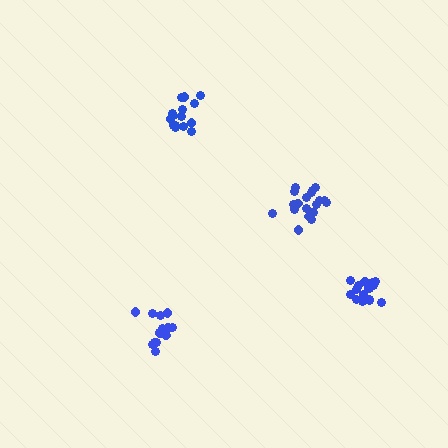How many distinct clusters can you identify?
There are 4 distinct clusters.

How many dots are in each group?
Group 1: 15 dots, Group 2: 19 dots, Group 3: 15 dots, Group 4: 20 dots (69 total).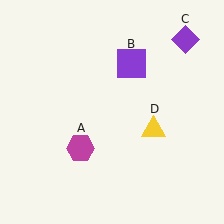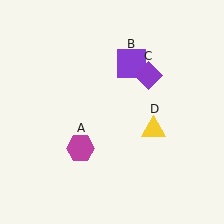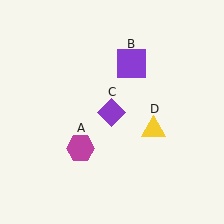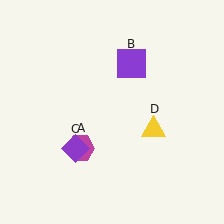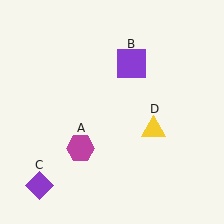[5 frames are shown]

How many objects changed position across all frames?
1 object changed position: purple diamond (object C).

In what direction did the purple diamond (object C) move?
The purple diamond (object C) moved down and to the left.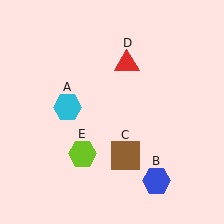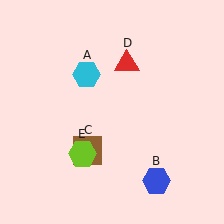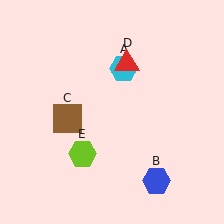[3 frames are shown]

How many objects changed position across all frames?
2 objects changed position: cyan hexagon (object A), brown square (object C).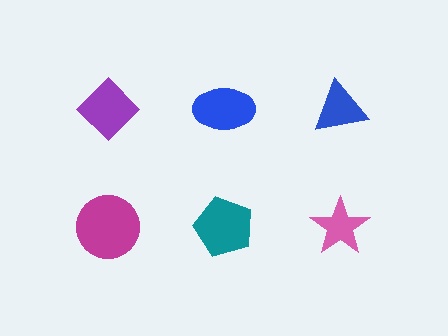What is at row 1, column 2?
A blue ellipse.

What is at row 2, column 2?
A teal pentagon.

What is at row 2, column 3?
A pink star.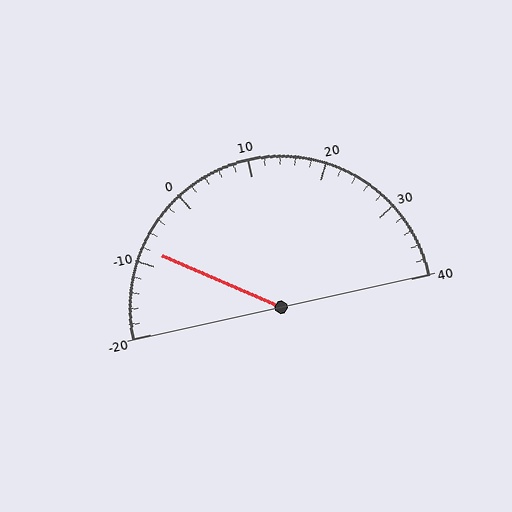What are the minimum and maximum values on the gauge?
The gauge ranges from -20 to 40.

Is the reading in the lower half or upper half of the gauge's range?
The reading is in the lower half of the range (-20 to 40).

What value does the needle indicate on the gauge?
The needle indicates approximately -8.